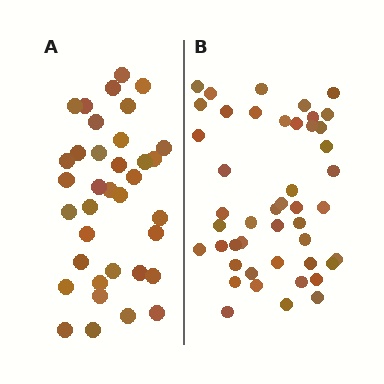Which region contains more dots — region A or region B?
Region B (the right region) has more dots.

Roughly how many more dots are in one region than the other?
Region B has roughly 10 or so more dots than region A.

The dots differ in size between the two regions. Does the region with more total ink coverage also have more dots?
No. Region A has more total ink coverage because its dots are larger, but region B actually contains more individual dots. Total area can be misleading — the number of items is what matters here.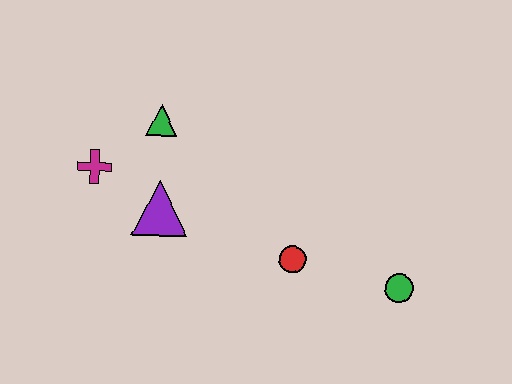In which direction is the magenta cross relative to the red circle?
The magenta cross is to the left of the red circle.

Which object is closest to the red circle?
The green circle is closest to the red circle.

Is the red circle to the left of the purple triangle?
No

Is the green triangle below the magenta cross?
No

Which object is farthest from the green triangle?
The green circle is farthest from the green triangle.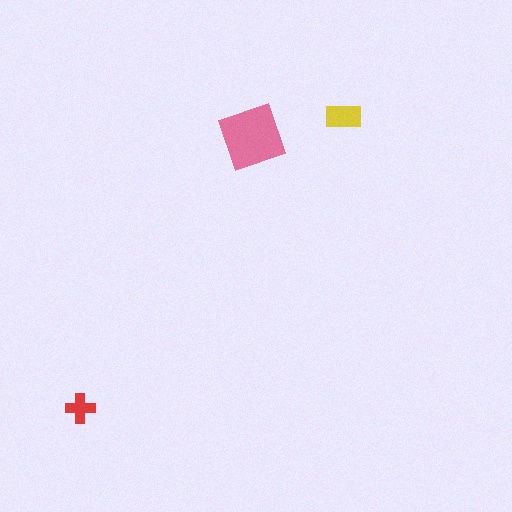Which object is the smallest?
The red cross.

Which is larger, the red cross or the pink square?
The pink square.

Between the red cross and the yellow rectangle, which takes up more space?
The yellow rectangle.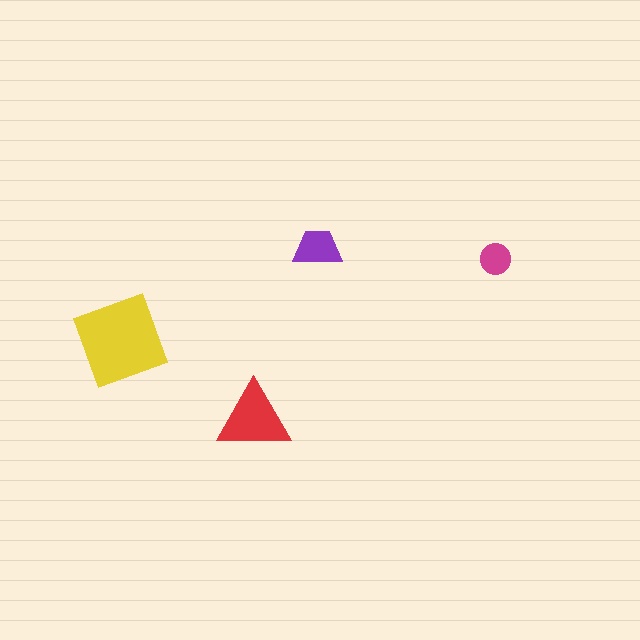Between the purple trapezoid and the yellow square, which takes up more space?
The yellow square.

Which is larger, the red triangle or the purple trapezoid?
The red triangle.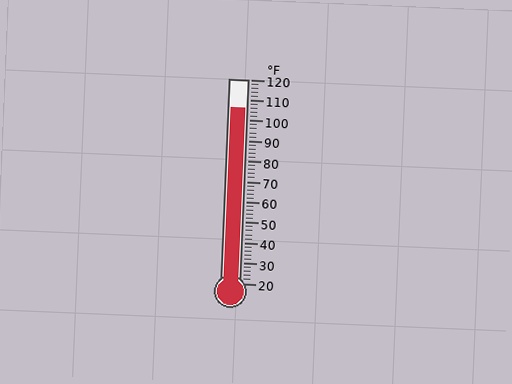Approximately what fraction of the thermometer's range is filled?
The thermometer is filled to approximately 85% of its range.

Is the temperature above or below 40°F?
The temperature is above 40°F.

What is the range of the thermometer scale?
The thermometer scale ranges from 20°F to 120°F.